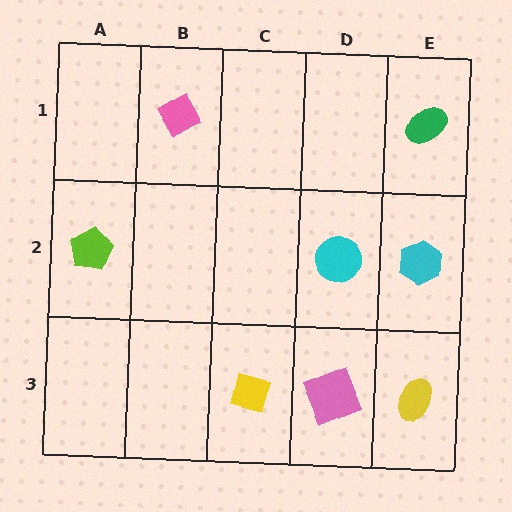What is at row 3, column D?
A pink square.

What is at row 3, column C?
A yellow square.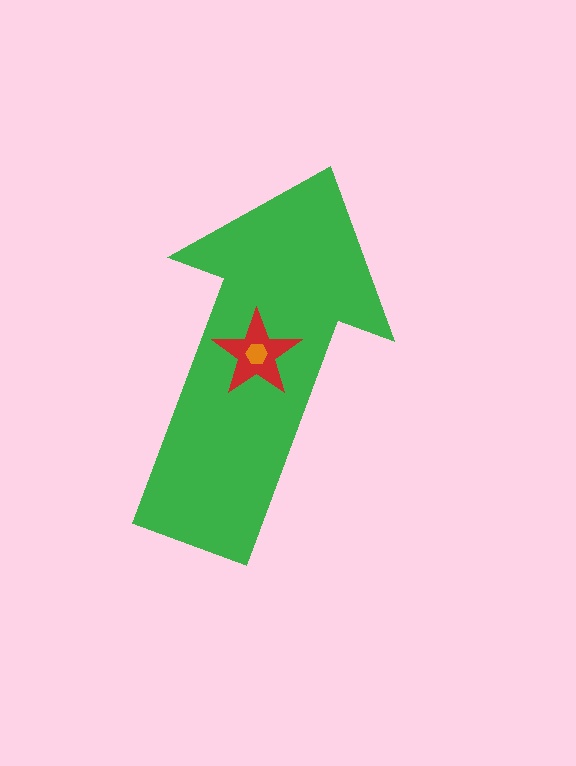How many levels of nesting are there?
3.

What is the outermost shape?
The green arrow.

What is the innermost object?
The orange hexagon.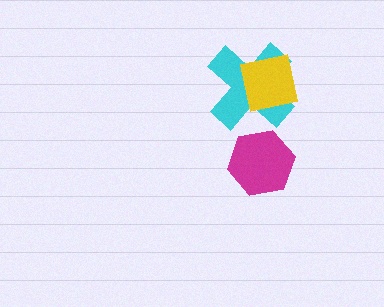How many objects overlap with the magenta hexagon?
0 objects overlap with the magenta hexagon.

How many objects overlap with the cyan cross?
1 object overlaps with the cyan cross.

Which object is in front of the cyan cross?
The yellow square is in front of the cyan cross.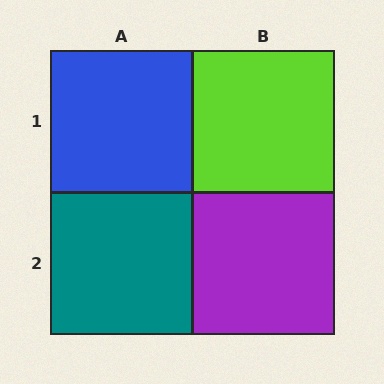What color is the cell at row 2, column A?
Teal.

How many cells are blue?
1 cell is blue.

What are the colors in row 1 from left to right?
Blue, lime.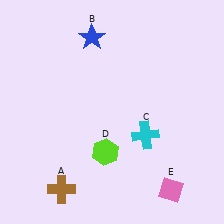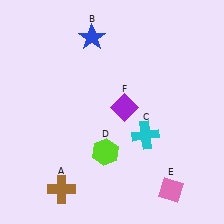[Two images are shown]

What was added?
A purple diamond (F) was added in Image 2.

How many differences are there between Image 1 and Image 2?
There is 1 difference between the two images.